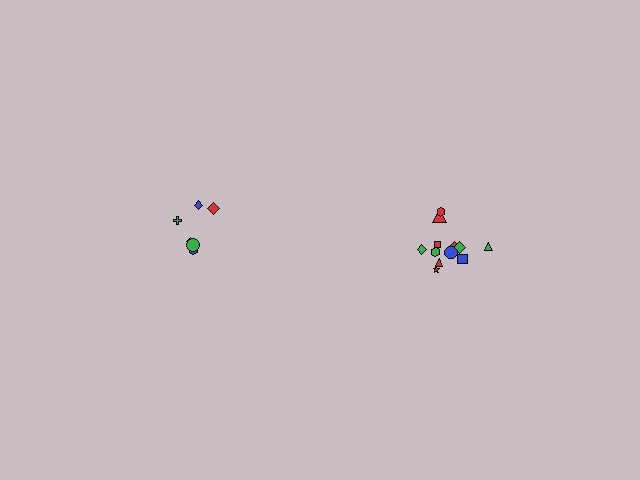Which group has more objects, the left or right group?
The right group.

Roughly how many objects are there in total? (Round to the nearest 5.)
Roughly 20 objects in total.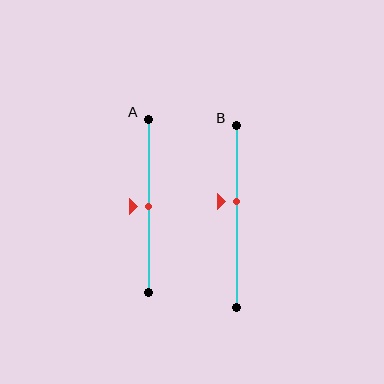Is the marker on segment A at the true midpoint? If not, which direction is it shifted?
Yes, the marker on segment A is at the true midpoint.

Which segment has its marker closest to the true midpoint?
Segment A has its marker closest to the true midpoint.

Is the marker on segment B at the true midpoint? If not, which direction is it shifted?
No, the marker on segment B is shifted upward by about 8% of the segment length.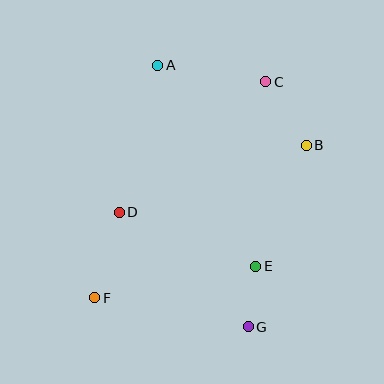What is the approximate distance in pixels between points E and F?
The distance between E and F is approximately 164 pixels.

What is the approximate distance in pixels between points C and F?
The distance between C and F is approximately 275 pixels.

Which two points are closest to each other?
Points E and G are closest to each other.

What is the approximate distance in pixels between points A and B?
The distance between A and B is approximately 168 pixels.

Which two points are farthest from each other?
Points A and G are farthest from each other.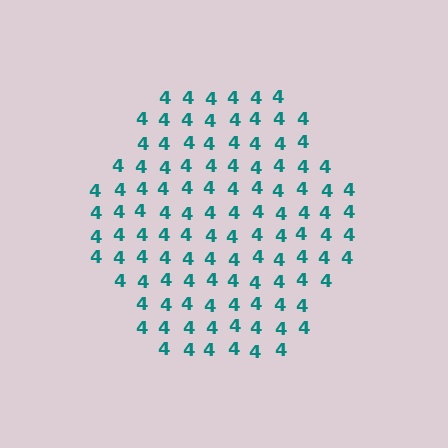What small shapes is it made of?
It is made of small digit 4's.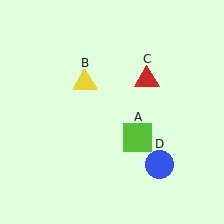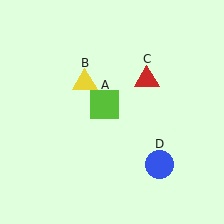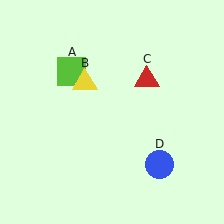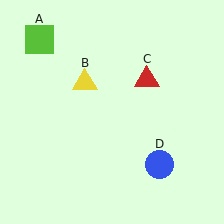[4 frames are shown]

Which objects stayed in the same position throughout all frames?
Yellow triangle (object B) and red triangle (object C) and blue circle (object D) remained stationary.